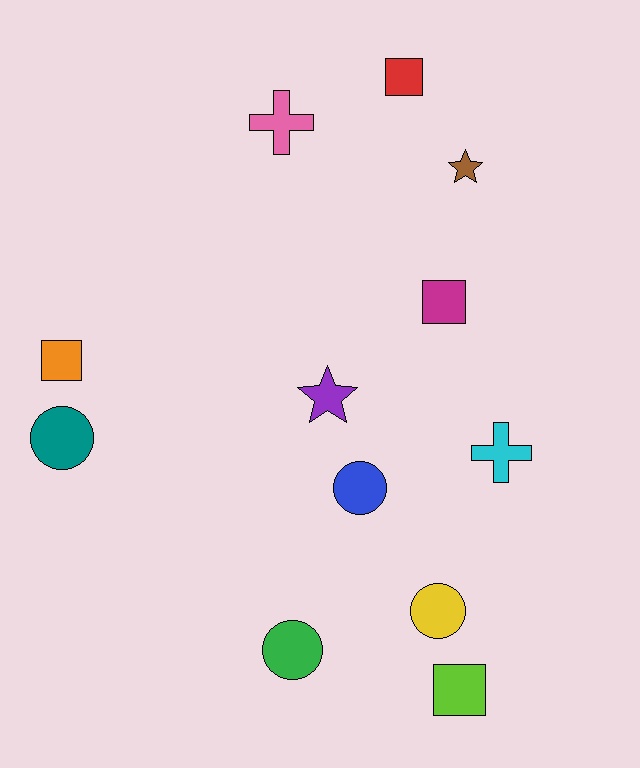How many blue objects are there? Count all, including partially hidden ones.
There is 1 blue object.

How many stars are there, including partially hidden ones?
There are 2 stars.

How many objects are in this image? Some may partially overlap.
There are 12 objects.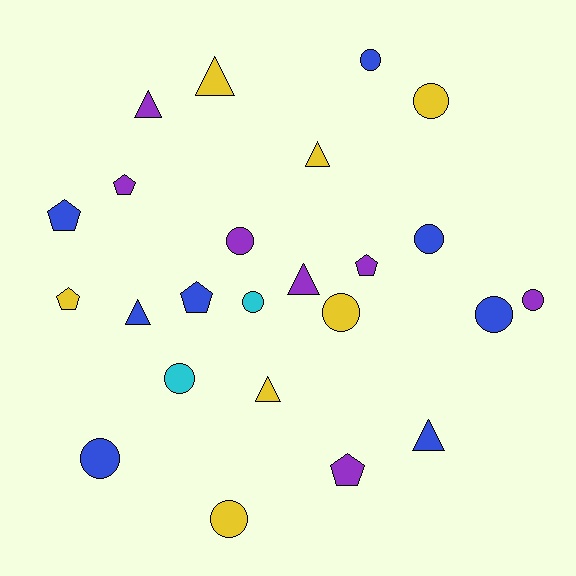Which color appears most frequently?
Blue, with 8 objects.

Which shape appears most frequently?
Circle, with 11 objects.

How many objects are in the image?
There are 24 objects.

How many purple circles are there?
There are 2 purple circles.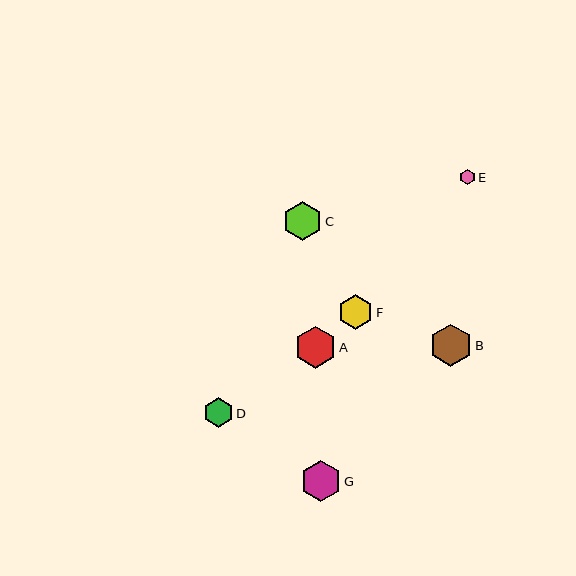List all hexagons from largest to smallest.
From largest to smallest: B, A, G, C, F, D, E.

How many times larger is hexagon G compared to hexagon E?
Hexagon G is approximately 2.6 times the size of hexagon E.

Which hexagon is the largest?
Hexagon B is the largest with a size of approximately 42 pixels.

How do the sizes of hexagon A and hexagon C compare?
Hexagon A and hexagon C are approximately the same size.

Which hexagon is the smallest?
Hexagon E is the smallest with a size of approximately 16 pixels.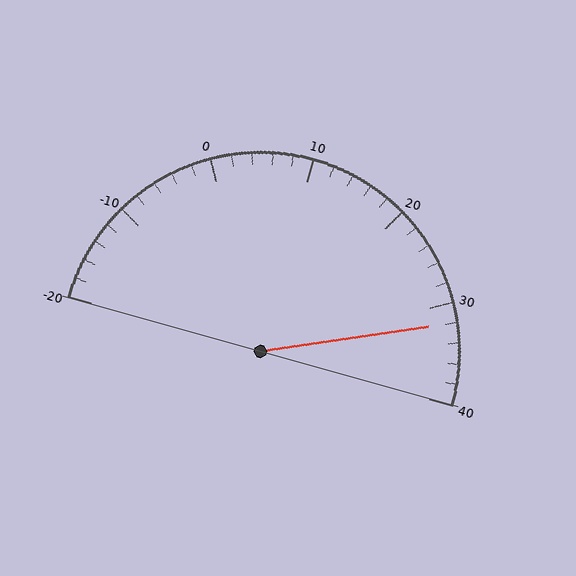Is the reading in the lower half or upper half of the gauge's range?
The reading is in the upper half of the range (-20 to 40).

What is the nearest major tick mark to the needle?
The nearest major tick mark is 30.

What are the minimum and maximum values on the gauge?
The gauge ranges from -20 to 40.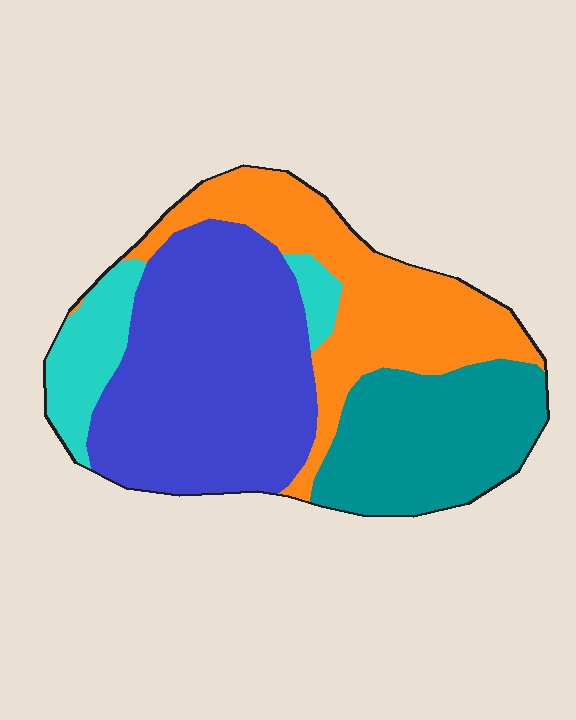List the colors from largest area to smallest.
From largest to smallest: blue, orange, teal, cyan.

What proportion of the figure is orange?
Orange covers 27% of the figure.